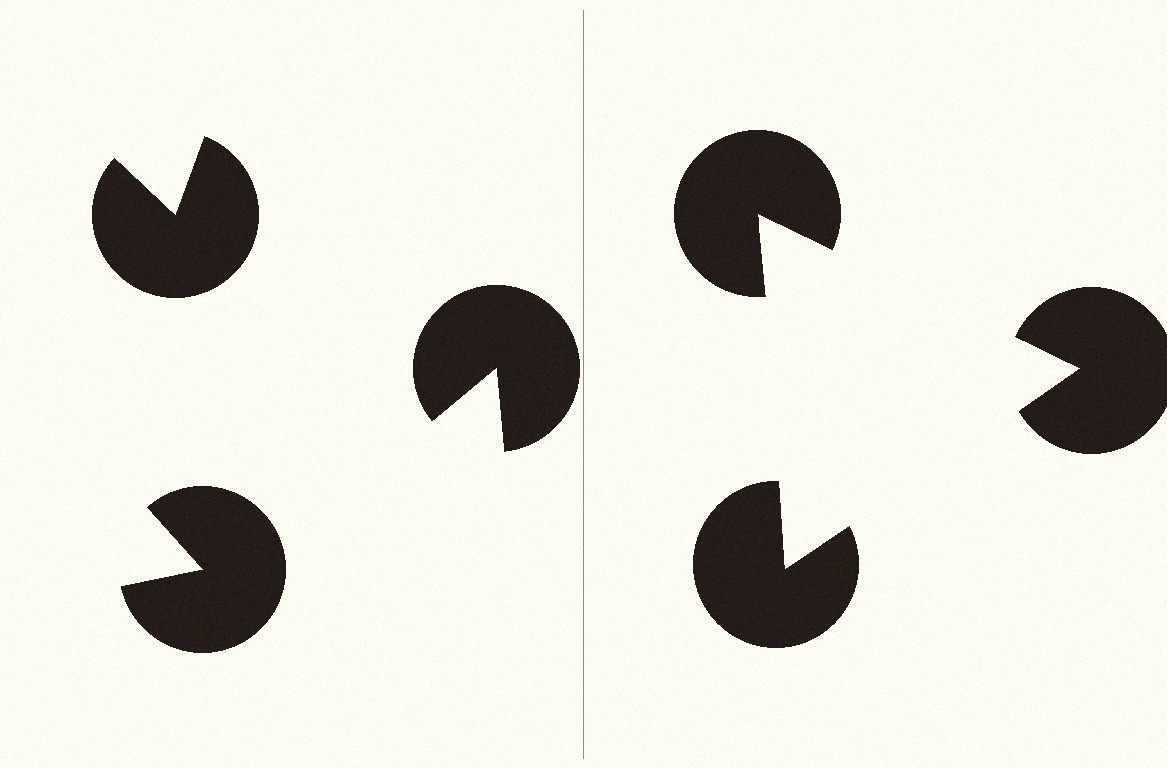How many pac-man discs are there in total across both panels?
6 — 3 on each side.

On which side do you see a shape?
An illusory triangle appears on the right side. On the left side the wedge cuts are rotated, so no coherent shape forms.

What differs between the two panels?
The pac-man discs are positioned identically on both sides; only the wedge orientations differ. On the right they align to a triangle; on the left they are misaligned.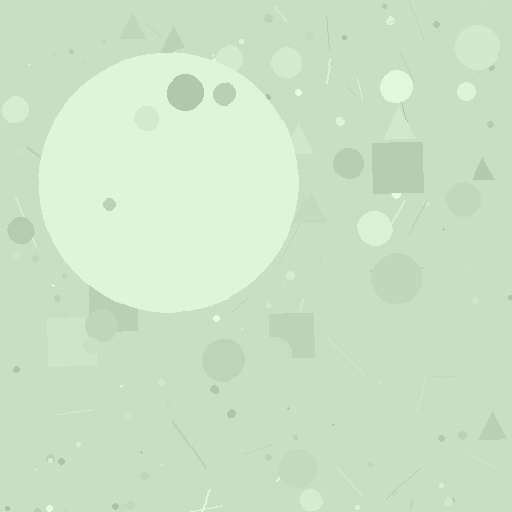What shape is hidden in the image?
A circle is hidden in the image.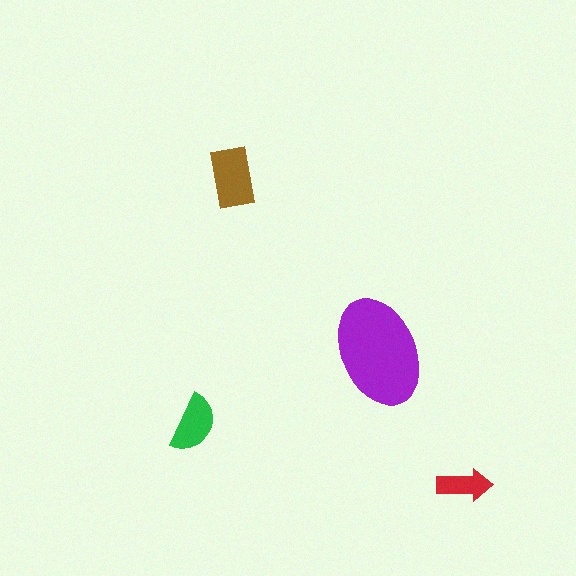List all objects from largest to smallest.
The purple ellipse, the brown rectangle, the green semicircle, the red arrow.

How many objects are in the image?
There are 4 objects in the image.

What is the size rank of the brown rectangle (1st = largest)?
2nd.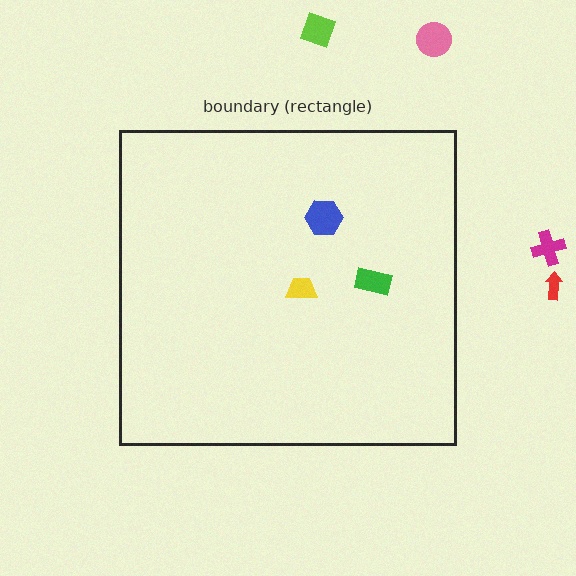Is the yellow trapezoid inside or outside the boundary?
Inside.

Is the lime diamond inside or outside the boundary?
Outside.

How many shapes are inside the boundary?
3 inside, 4 outside.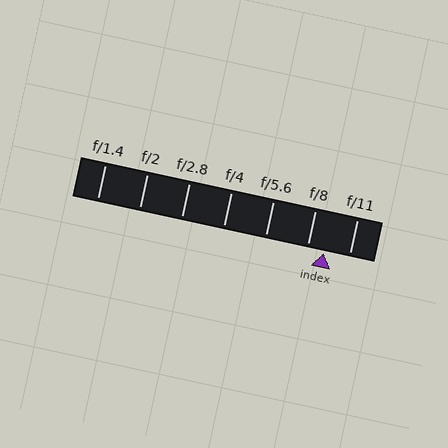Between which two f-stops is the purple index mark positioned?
The index mark is between f/8 and f/11.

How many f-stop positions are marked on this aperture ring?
There are 7 f-stop positions marked.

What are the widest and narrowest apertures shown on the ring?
The widest aperture shown is f/1.4 and the narrowest is f/11.